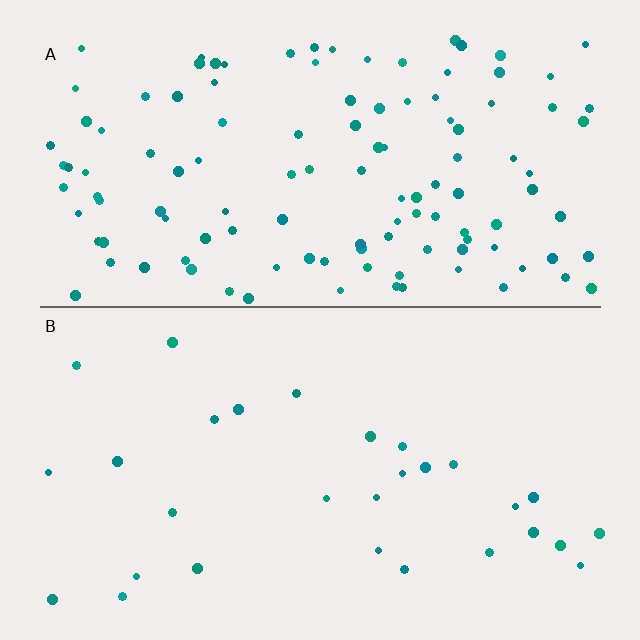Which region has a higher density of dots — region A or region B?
A (the top).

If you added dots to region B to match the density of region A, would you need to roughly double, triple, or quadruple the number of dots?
Approximately quadruple.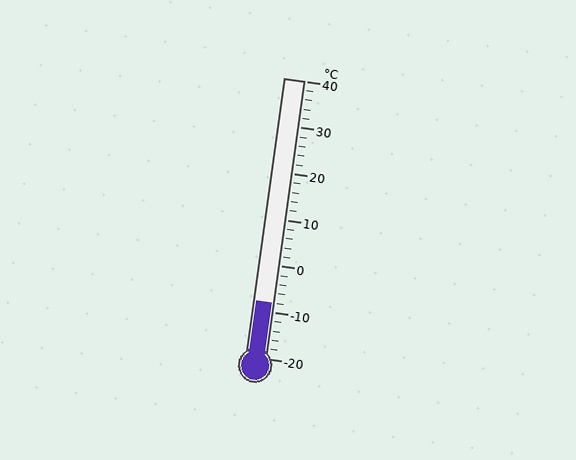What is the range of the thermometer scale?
The thermometer scale ranges from -20°C to 40°C.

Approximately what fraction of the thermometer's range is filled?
The thermometer is filled to approximately 20% of its range.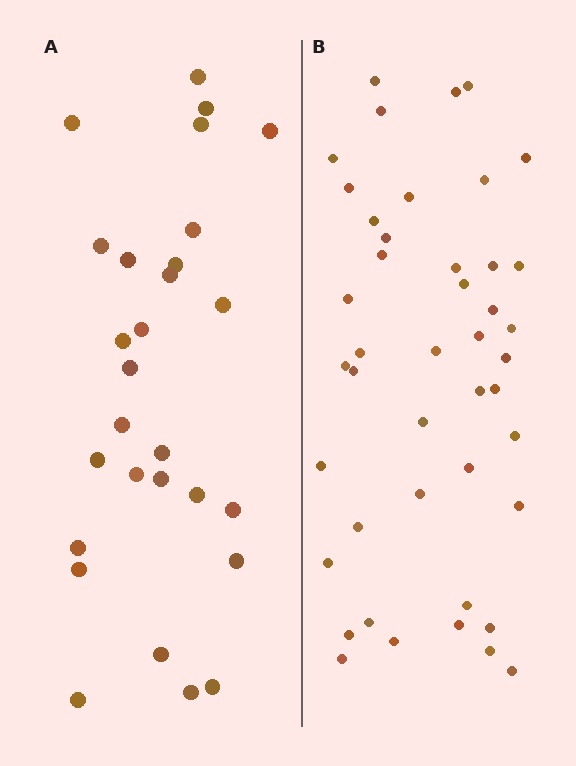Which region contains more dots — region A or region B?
Region B (the right region) has more dots.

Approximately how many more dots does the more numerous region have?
Region B has approximately 15 more dots than region A.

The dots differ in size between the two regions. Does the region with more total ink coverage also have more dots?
No. Region A has more total ink coverage because its dots are larger, but region B actually contains more individual dots. Total area can be misleading — the number of items is what matters here.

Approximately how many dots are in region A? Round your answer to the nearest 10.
About 30 dots. (The exact count is 28, which rounds to 30.)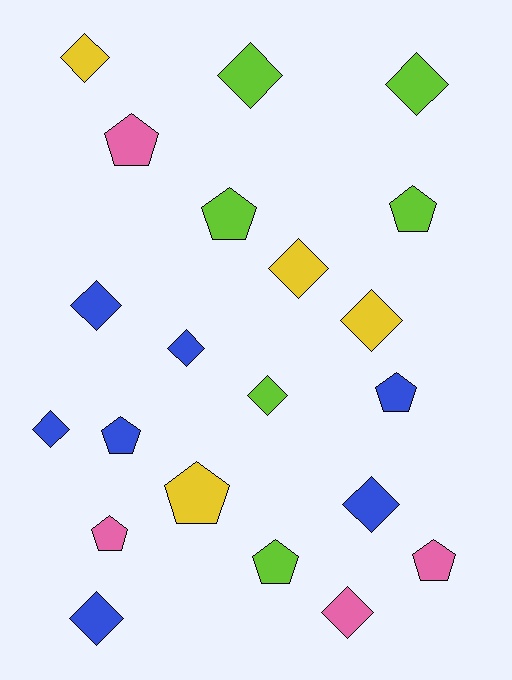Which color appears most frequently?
Blue, with 7 objects.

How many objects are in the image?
There are 21 objects.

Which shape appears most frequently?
Diamond, with 12 objects.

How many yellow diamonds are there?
There are 3 yellow diamonds.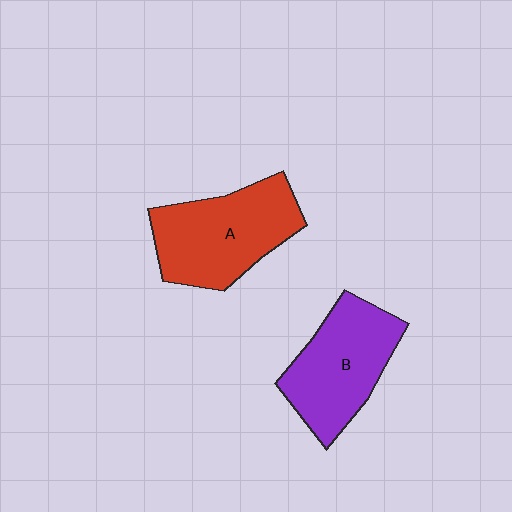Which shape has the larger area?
Shape A (red).